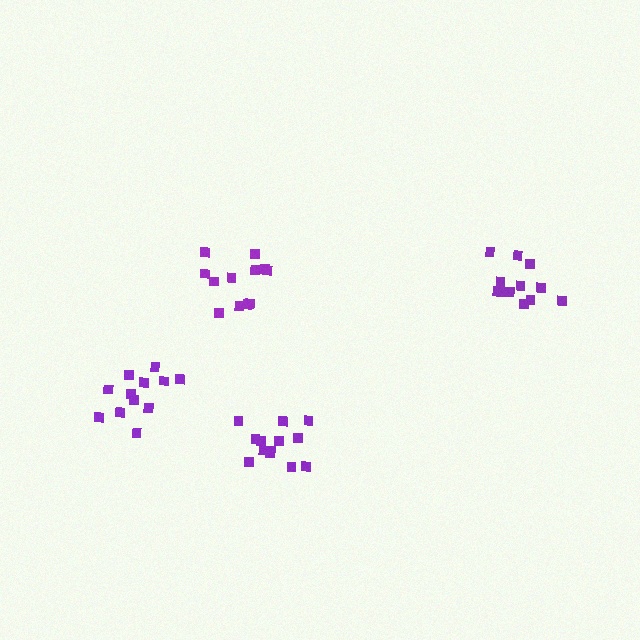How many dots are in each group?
Group 1: 12 dots, Group 2: 12 dots, Group 3: 13 dots, Group 4: 12 dots (49 total).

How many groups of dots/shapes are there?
There are 4 groups.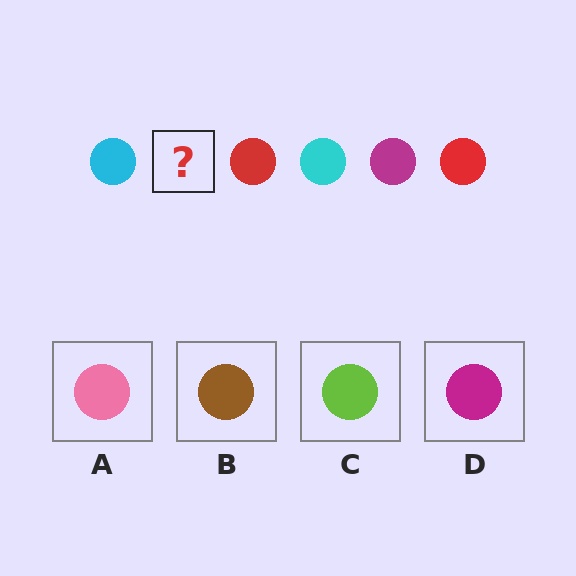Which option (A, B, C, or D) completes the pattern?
D.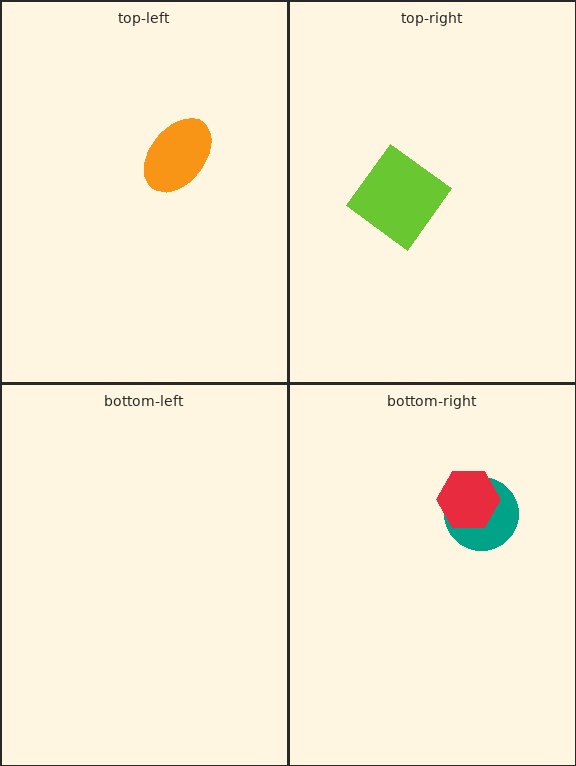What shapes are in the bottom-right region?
The teal circle, the red hexagon.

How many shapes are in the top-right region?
1.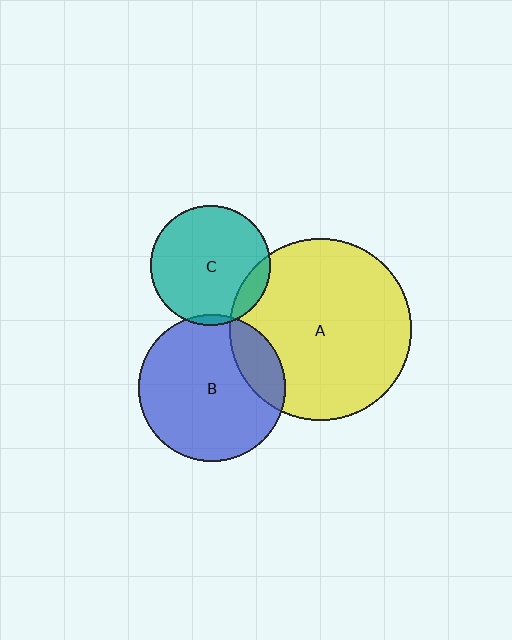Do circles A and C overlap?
Yes.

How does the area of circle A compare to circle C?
Approximately 2.3 times.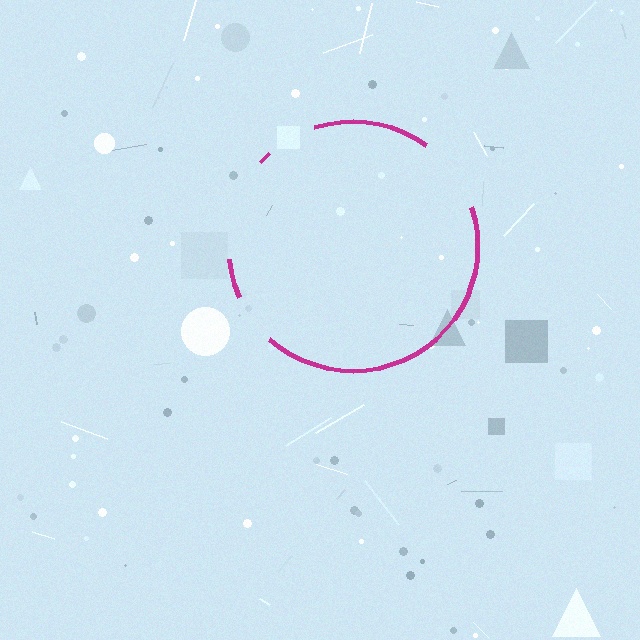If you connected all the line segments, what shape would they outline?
They would outline a circle.